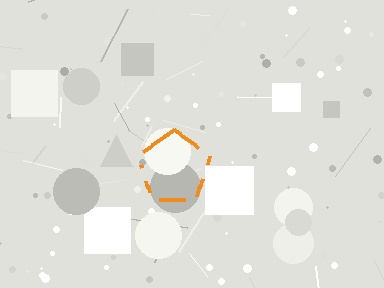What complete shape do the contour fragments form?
The contour fragments form a pentagon.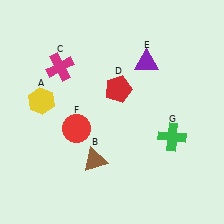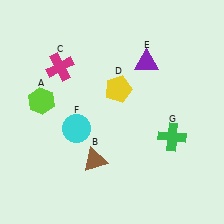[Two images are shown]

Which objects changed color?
A changed from yellow to lime. D changed from red to yellow. F changed from red to cyan.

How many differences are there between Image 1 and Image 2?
There are 3 differences between the two images.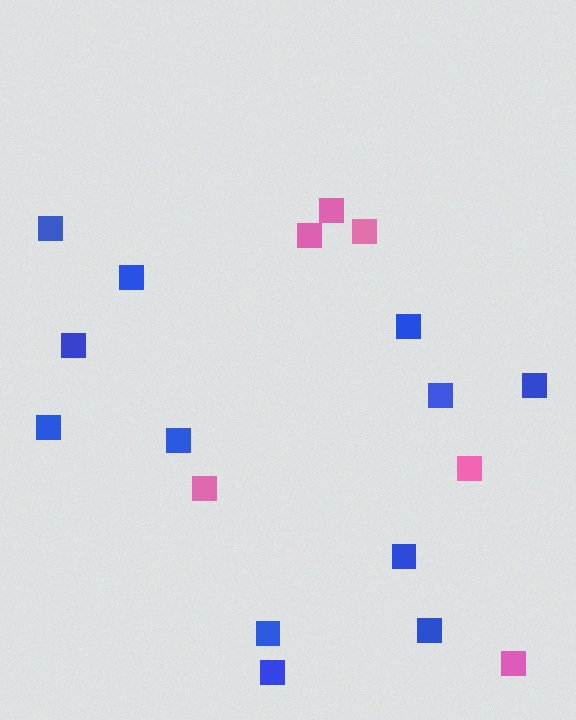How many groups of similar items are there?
There are 2 groups: one group of blue squares (12) and one group of pink squares (6).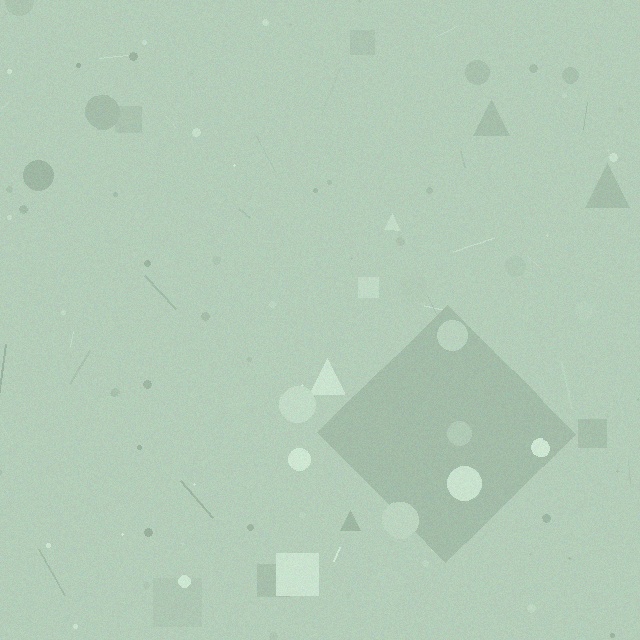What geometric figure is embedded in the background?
A diamond is embedded in the background.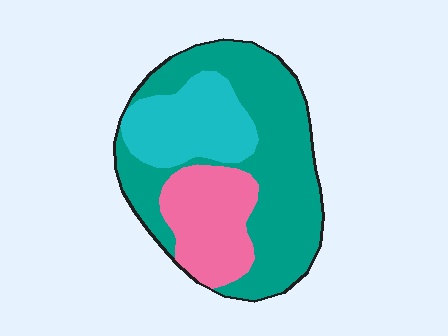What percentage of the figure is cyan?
Cyan covers 22% of the figure.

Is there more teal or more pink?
Teal.